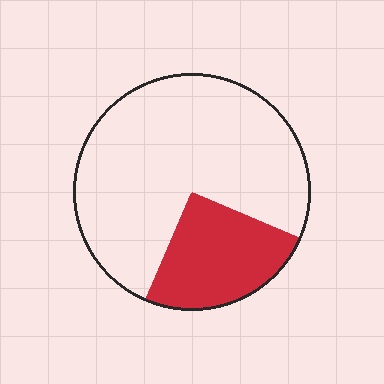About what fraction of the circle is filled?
About one quarter (1/4).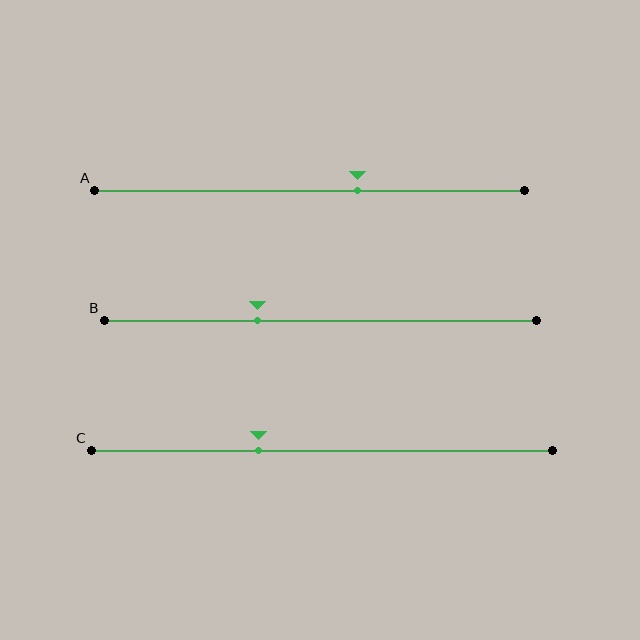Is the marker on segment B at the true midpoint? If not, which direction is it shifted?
No, the marker on segment B is shifted to the left by about 15% of the segment length.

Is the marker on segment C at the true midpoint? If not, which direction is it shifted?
No, the marker on segment C is shifted to the left by about 14% of the segment length.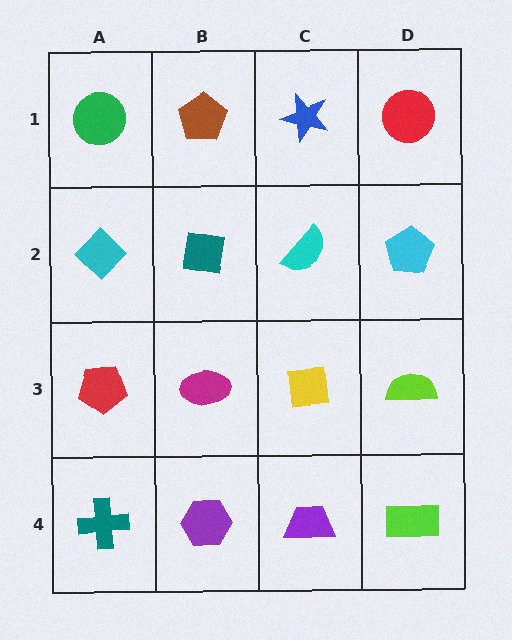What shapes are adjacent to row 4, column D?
A lime semicircle (row 3, column D), a purple trapezoid (row 4, column C).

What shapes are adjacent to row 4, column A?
A red pentagon (row 3, column A), a purple hexagon (row 4, column B).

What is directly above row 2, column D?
A red circle.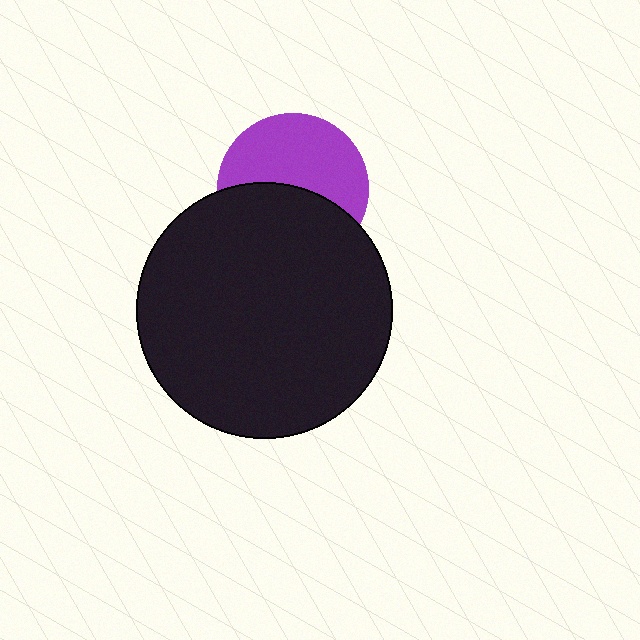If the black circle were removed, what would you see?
You would see the complete purple circle.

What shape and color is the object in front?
The object in front is a black circle.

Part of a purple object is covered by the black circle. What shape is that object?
It is a circle.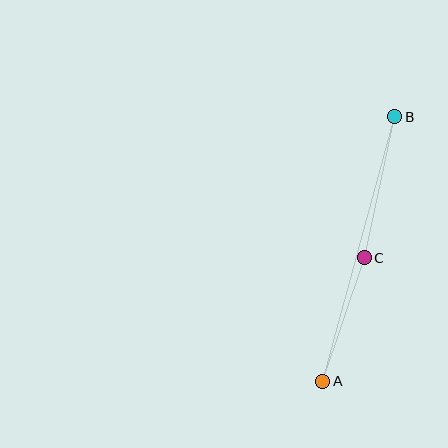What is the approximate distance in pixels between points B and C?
The distance between B and C is approximately 144 pixels.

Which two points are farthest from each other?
Points A and B are farthest from each other.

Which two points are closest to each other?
Points A and C are closest to each other.